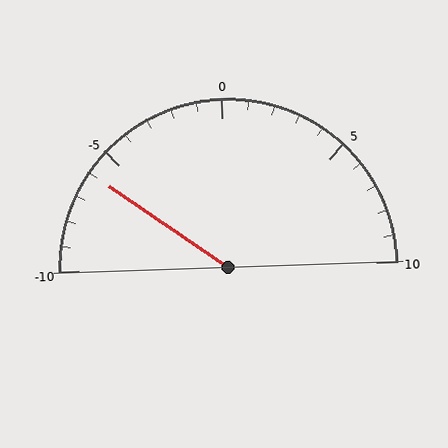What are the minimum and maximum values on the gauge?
The gauge ranges from -10 to 10.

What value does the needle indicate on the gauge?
The needle indicates approximately -6.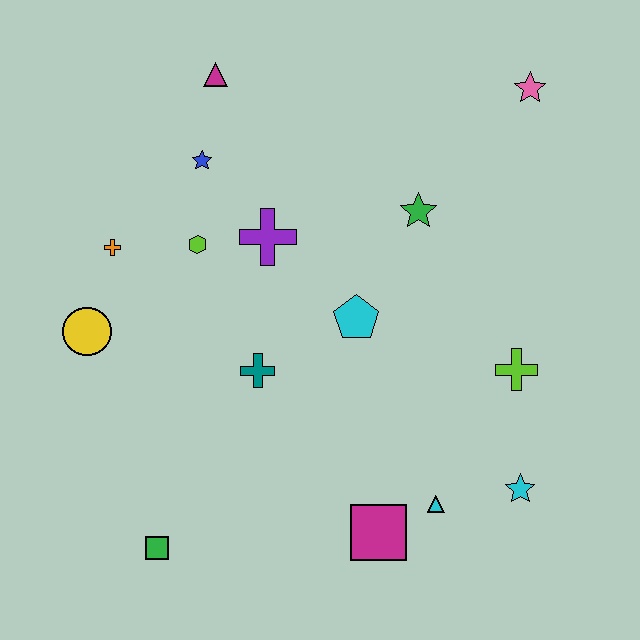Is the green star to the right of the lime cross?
No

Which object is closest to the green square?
The teal cross is closest to the green square.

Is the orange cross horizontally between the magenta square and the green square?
No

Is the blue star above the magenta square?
Yes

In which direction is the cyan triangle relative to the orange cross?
The cyan triangle is to the right of the orange cross.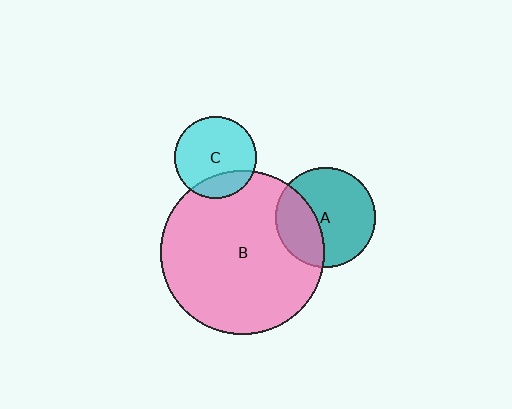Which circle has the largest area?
Circle B (pink).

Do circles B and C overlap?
Yes.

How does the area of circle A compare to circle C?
Approximately 1.5 times.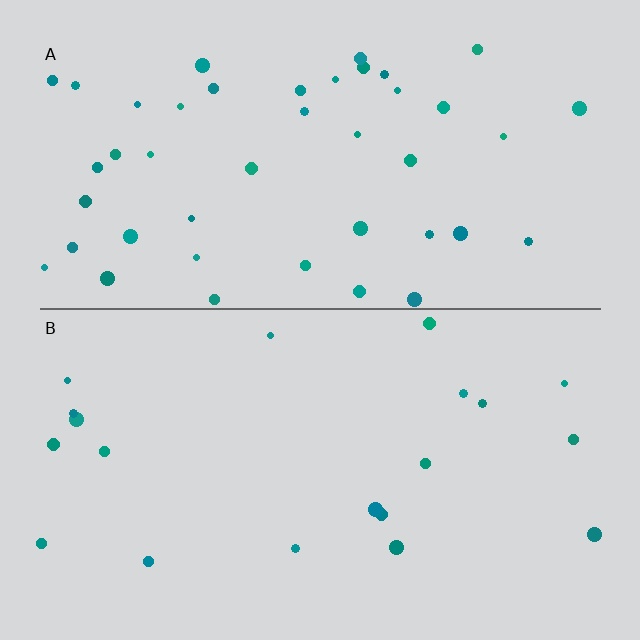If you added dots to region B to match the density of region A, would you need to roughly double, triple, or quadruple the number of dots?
Approximately double.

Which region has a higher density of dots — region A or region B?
A (the top).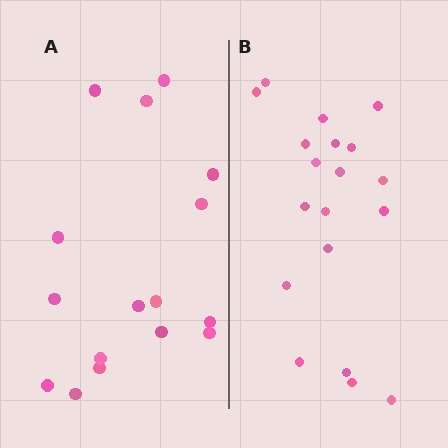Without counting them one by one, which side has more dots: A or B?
Region B (the right region) has more dots.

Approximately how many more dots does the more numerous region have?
Region B has just a few more — roughly 2 or 3 more dots than region A.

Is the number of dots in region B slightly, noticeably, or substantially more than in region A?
Region B has only slightly more — the two regions are fairly close. The ratio is roughly 1.2 to 1.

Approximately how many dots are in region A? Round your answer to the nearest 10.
About 20 dots. (The exact count is 16, which rounds to 20.)